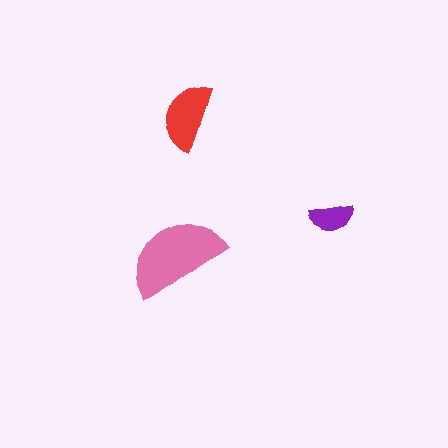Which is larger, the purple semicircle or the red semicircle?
The red one.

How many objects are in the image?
There are 3 objects in the image.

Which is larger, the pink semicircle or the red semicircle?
The pink one.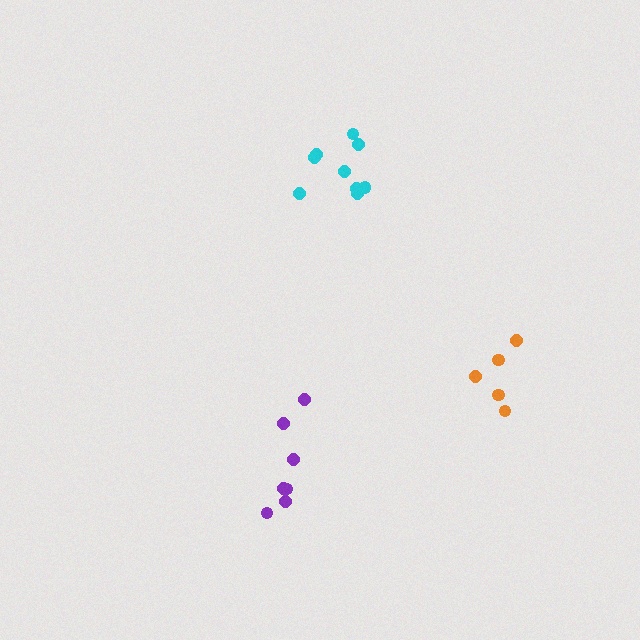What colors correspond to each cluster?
The clusters are colored: cyan, purple, orange.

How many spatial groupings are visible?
There are 3 spatial groupings.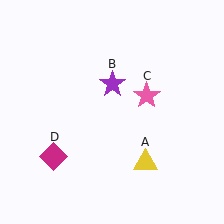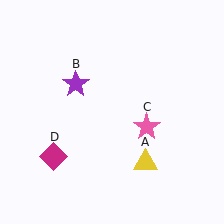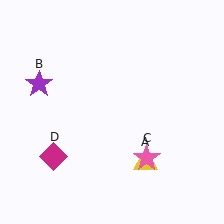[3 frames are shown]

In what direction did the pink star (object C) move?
The pink star (object C) moved down.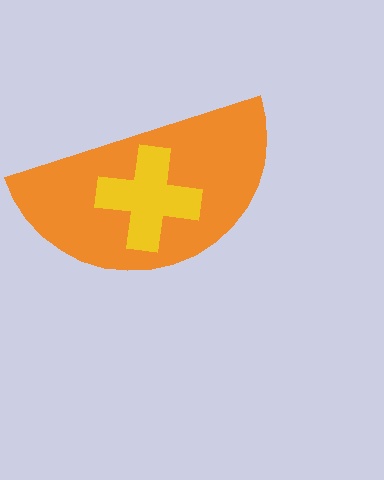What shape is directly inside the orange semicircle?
The yellow cross.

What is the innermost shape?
The yellow cross.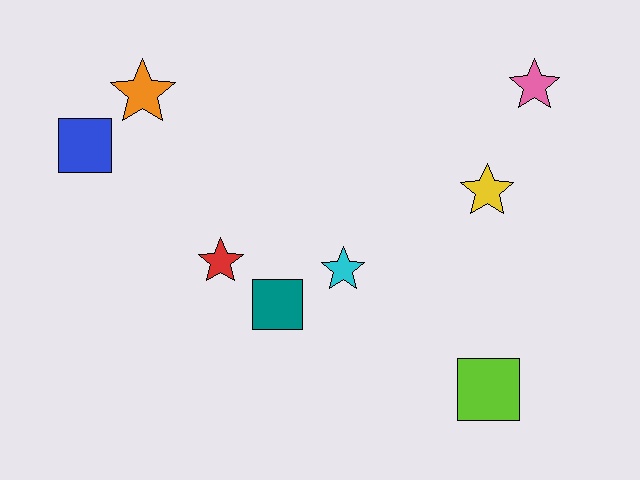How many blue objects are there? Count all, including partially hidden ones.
There is 1 blue object.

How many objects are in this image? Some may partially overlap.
There are 8 objects.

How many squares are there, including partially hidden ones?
There are 3 squares.